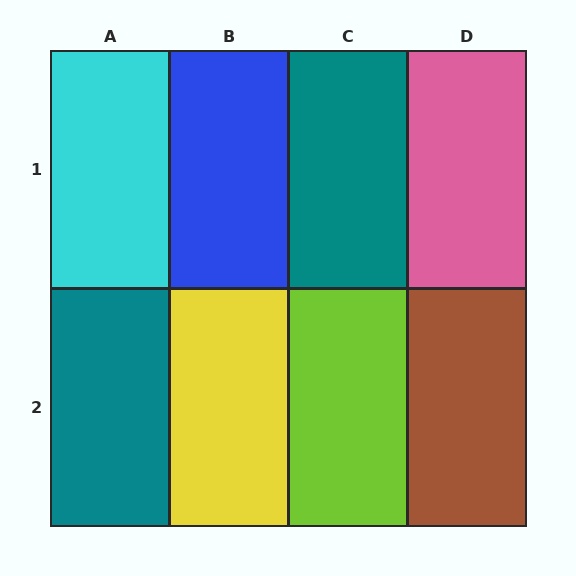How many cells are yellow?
1 cell is yellow.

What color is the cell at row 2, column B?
Yellow.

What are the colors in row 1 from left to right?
Cyan, blue, teal, pink.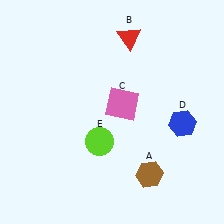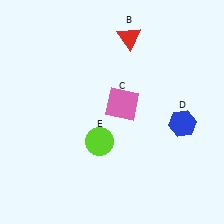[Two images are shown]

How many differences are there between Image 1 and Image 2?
There is 1 difference between the two images.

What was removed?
The brown hexagon (A) was removed in Image 2.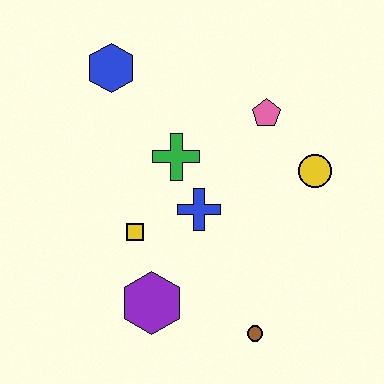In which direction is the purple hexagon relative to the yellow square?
The purple hexagon is below the yellow square.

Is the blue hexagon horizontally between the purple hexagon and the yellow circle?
No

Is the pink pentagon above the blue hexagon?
No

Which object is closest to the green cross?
The blue cross is closest to the green cross.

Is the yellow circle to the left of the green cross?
No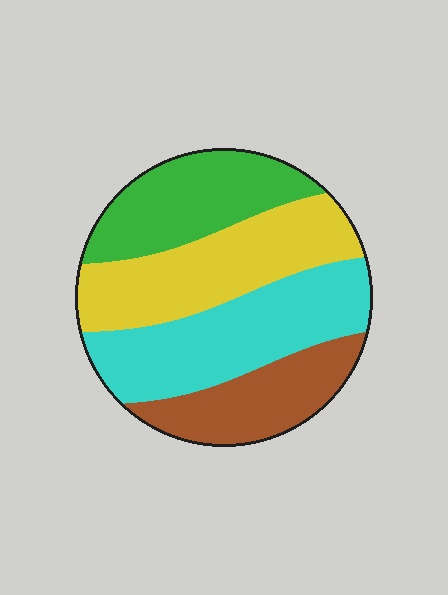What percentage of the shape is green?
Green covers 22% of the shape.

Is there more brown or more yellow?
Yellow.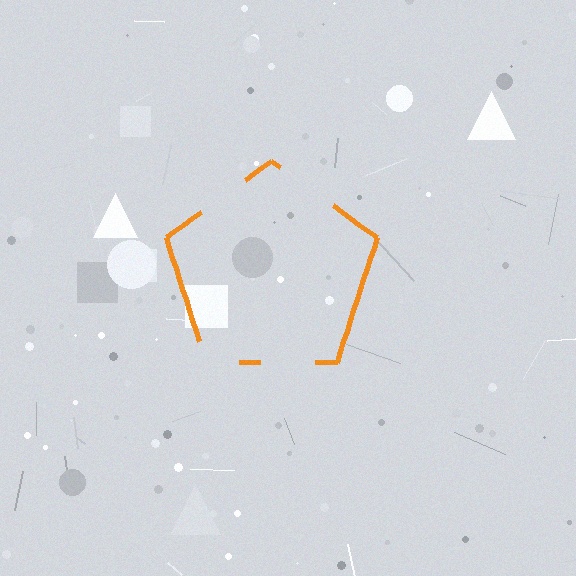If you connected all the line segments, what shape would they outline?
They would outline a pentagon.